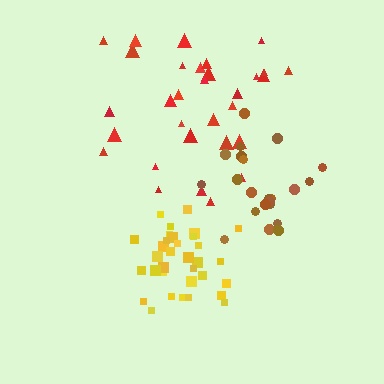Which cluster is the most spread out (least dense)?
Red.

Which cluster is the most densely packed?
Yellow.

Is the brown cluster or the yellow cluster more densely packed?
Yellow.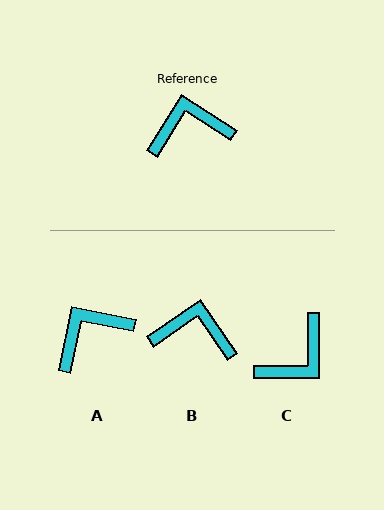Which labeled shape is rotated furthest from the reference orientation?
C, about 148 degrees away.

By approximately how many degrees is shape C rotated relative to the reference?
Approximately 148 degrees clockwise.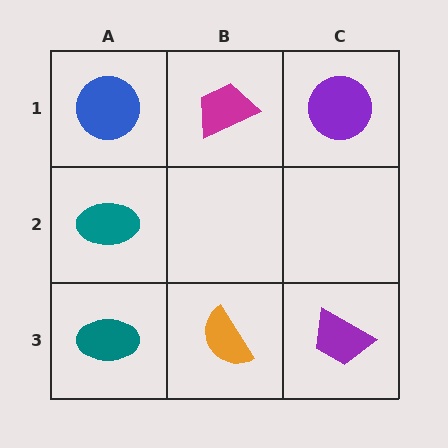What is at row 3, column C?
A purple trapezoid.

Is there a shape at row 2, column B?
No, that cell is empty.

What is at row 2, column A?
A teal ellipse.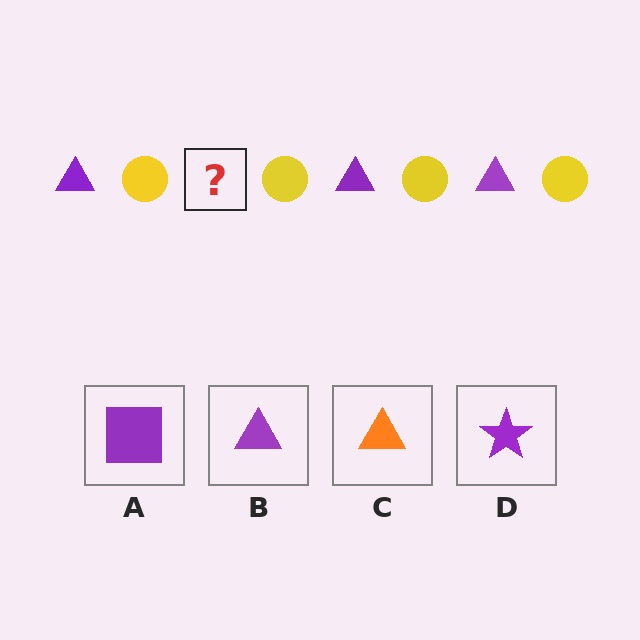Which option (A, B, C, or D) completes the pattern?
B.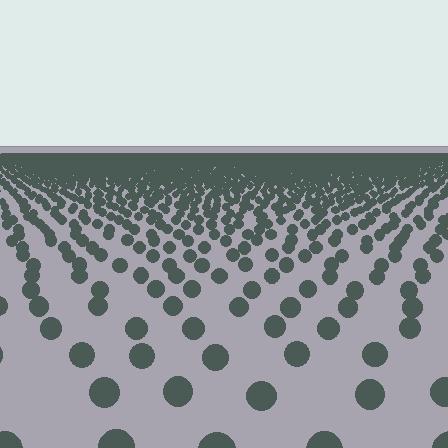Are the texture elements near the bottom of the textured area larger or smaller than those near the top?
Larger. Near the bottom, elements are closer to the viewer and appear at a bigger on-screen size.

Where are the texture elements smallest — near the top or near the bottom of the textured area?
Near the top.